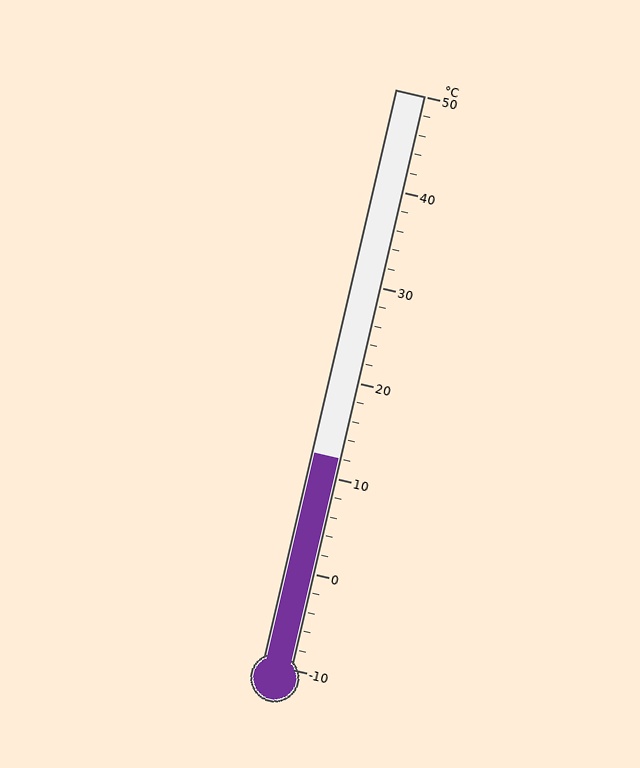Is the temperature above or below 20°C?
The temperature is below 20°C.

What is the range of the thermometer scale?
The thermometer scale ranges from -10°C to 50°C.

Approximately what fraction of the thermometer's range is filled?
The thermometer is filled to approximately 35% of its range.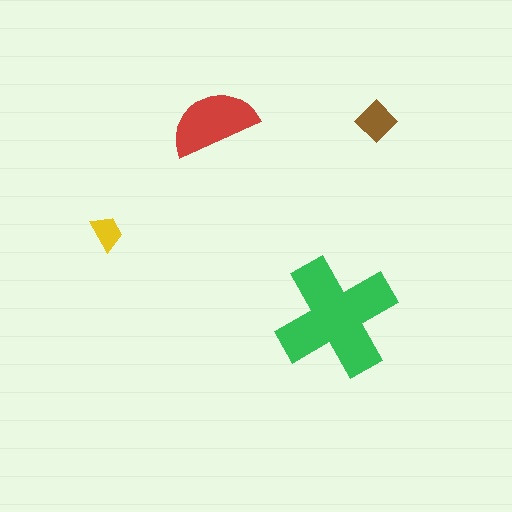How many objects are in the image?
There are 4 objects in the image.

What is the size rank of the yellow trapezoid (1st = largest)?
4th.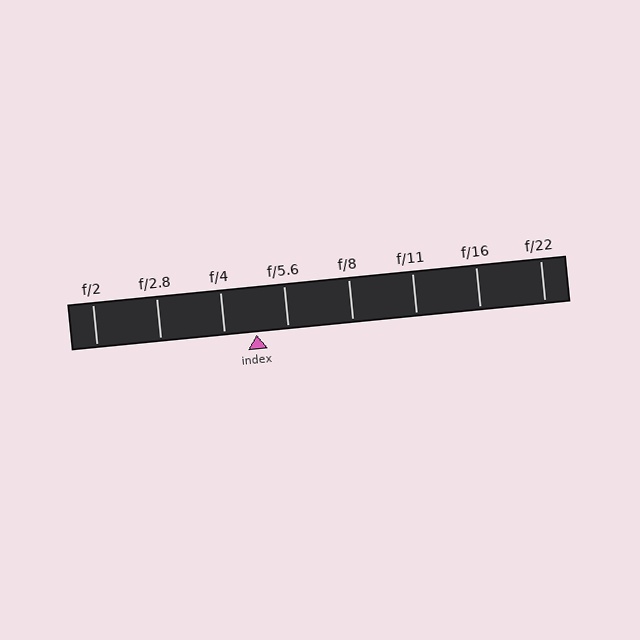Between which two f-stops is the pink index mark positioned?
The index mark is between f/4 and f/5.6.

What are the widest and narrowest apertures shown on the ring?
The widest aperture shown is f/2 and the narrowest is f/22.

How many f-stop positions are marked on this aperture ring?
There are 8 f-stop positions marked.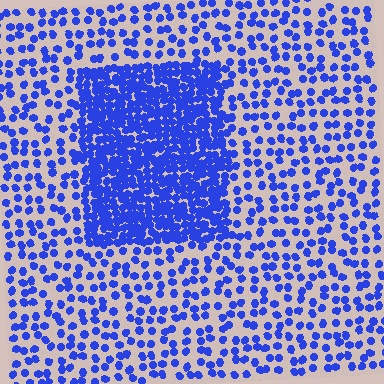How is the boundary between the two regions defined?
The boundary is defined by a change in element density (approximately 2.8x ratio). All elements are the same color, size, and shape.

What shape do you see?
I see a rectangle.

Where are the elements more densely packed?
The elements are more densely packed inside the rectangle boundary.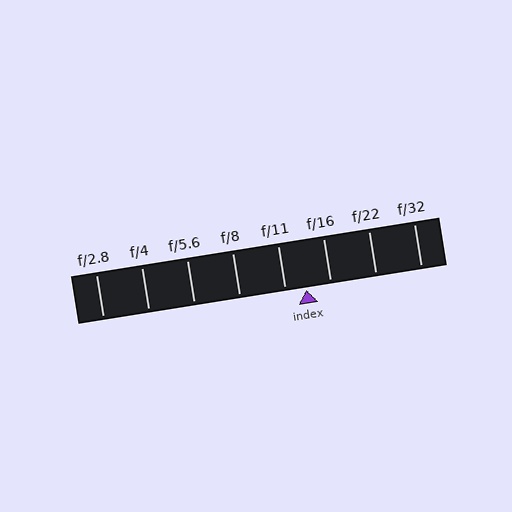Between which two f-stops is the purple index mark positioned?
The index mark is between f/11 and f/16.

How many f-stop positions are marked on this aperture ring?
There are 8 f-stop positions marked.